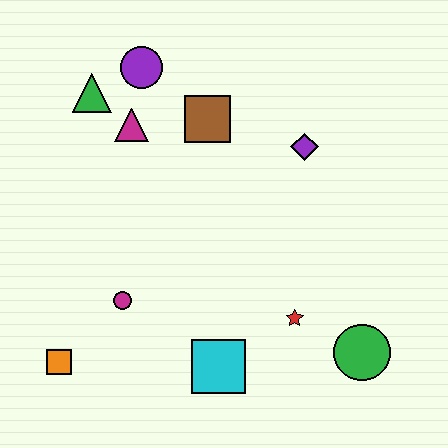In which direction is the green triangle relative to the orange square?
The green triangle is above the orange square.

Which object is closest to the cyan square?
The red star is closest to the cyan square.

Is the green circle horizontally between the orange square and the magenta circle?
No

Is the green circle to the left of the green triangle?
No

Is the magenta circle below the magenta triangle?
Yes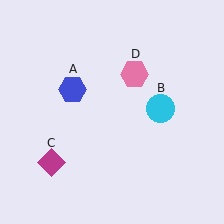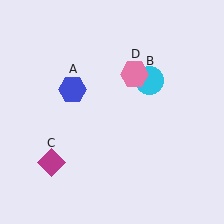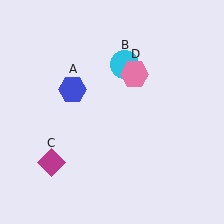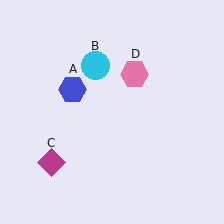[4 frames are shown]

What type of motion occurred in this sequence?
The cyan circle (object B) rotated counterclockwise around the center of the scene.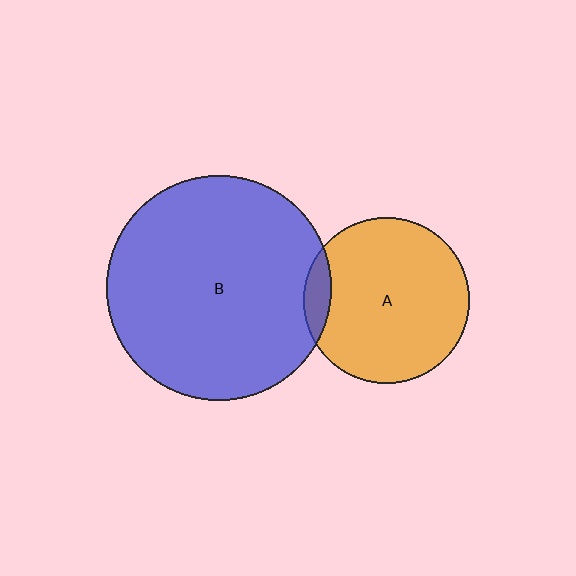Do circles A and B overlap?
Yes.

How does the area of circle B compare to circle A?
Approximately 1.8 times.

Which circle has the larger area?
Circle B (blue).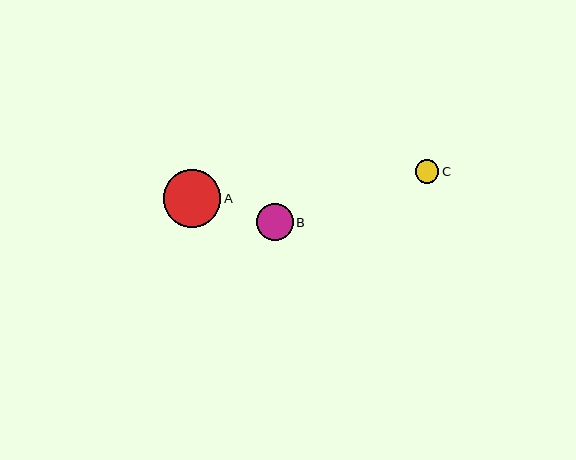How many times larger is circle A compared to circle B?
Circle A is approximately 1.6 times the size of circle B.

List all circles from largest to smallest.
From largest to smallest: A, B, C.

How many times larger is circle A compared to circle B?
Circle A is approximately 1.6 times the size of circle B.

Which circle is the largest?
Circle A is the largest with a size of approximately 58 pixels.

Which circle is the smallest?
Circle C is the smallest with a size of approximately 23 pixels.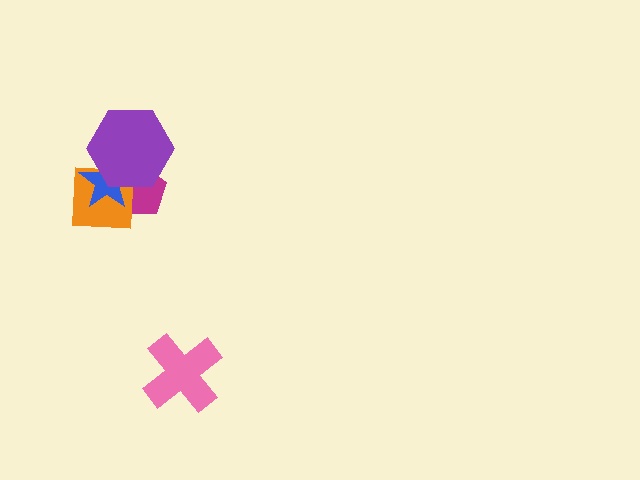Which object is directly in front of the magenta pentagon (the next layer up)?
The orange square is directly in front of the magenta pentagon.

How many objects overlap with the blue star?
3 objects overlap with the blue star.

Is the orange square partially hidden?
Yes, it is partially covered by another shape.